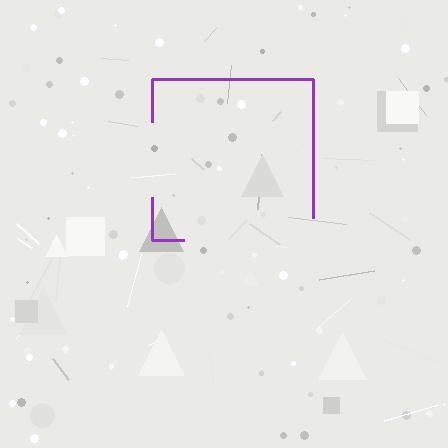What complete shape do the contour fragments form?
The contour fragments form a square.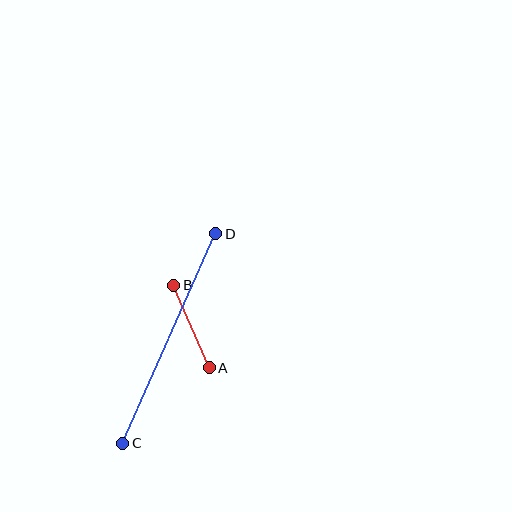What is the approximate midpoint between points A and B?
The midpoint is at approximately (192, 327) pixels.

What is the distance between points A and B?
The distance is approximately 90 pixels.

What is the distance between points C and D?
The distance is approximately 229 pixels.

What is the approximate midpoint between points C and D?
The midpoint is at approximately (169, 338) pixels.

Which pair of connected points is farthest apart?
Points C and D are farthest apart.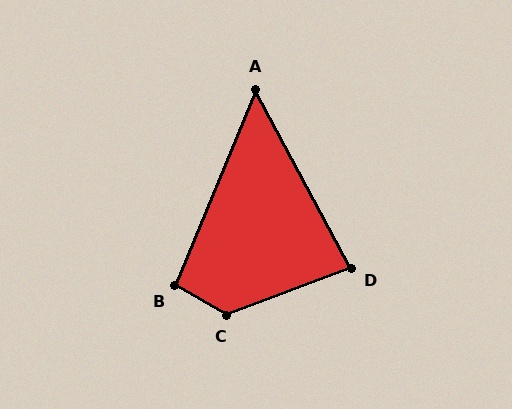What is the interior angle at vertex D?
Approximately 83 degrees (acute).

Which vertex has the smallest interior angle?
A, at approximately 51 degrees.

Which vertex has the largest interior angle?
C, at approximately 129 degrees.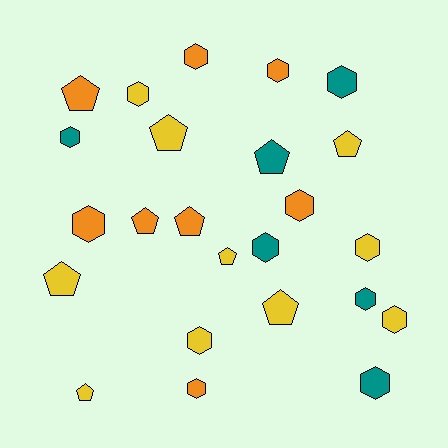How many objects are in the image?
There are 24 objects.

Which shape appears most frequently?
Hexagon, with 14 objects.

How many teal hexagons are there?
There are 5 teal hexagons.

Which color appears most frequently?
Yellow, with 10 objects.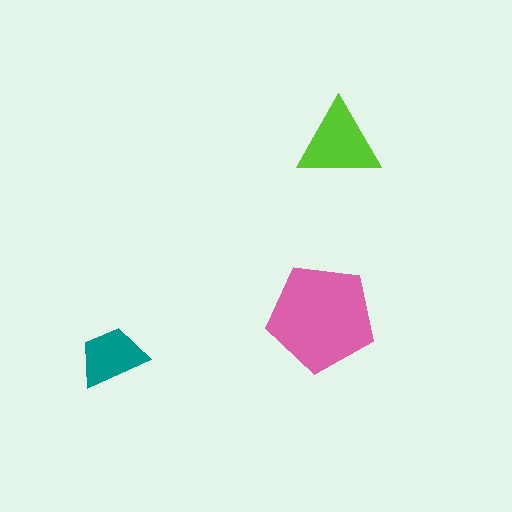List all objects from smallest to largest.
The teal trapezoid, the lime triangle, the pink pentagon.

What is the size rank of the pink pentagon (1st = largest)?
1st.